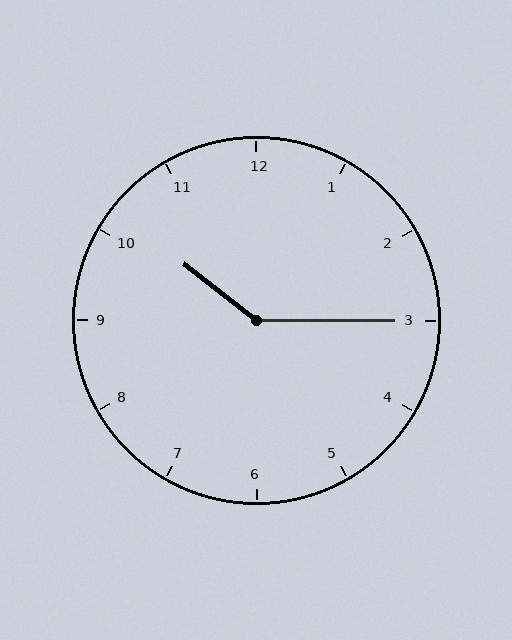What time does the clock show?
10:15.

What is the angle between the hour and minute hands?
Approximately 142 degrees.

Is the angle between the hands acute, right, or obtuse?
It is obtuse.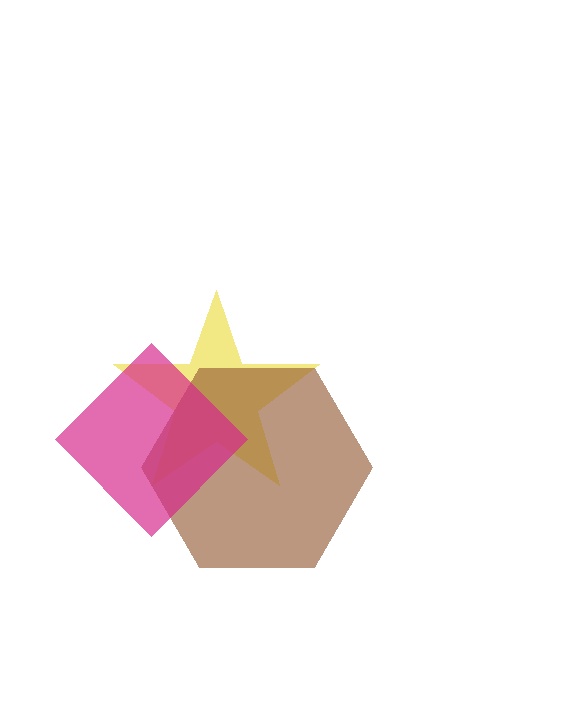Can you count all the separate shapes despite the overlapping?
Yes, there are 3 separate shapes.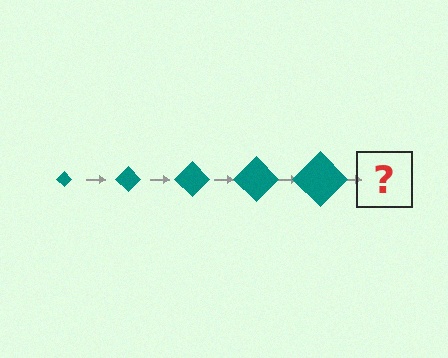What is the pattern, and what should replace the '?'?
The pattern is that the diamond gets progressively larger each step. The '?' should be a teal diamond, larger than the previous one.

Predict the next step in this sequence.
The next step is a teal diamond, larger than the previous one.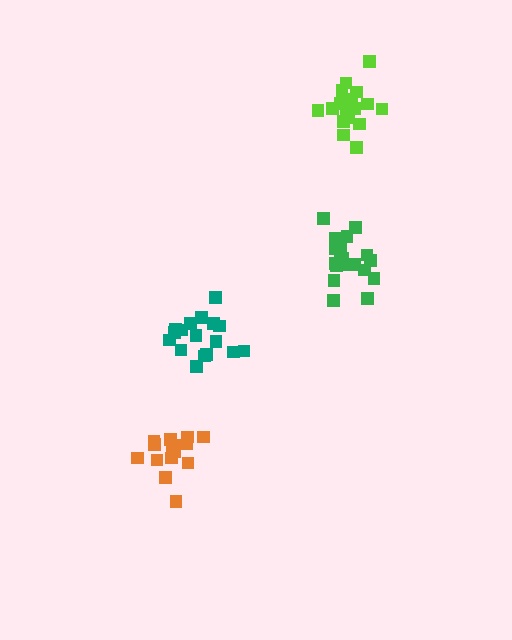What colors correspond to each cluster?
The clusters are colored: orange, teal, green, lime.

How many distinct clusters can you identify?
There are 4 distinct clusters.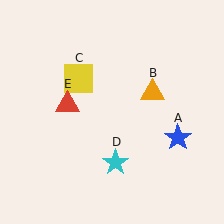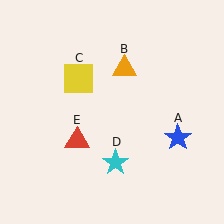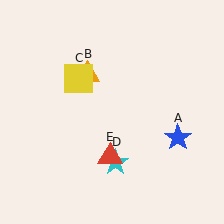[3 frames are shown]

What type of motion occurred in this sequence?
The orange triangle (object B), red triangle (object E) rotated counterclockwise around the center of the scene.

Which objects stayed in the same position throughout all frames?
Blue star (object A) and yellow square (object C) and cyan star (object D) remained stationary.